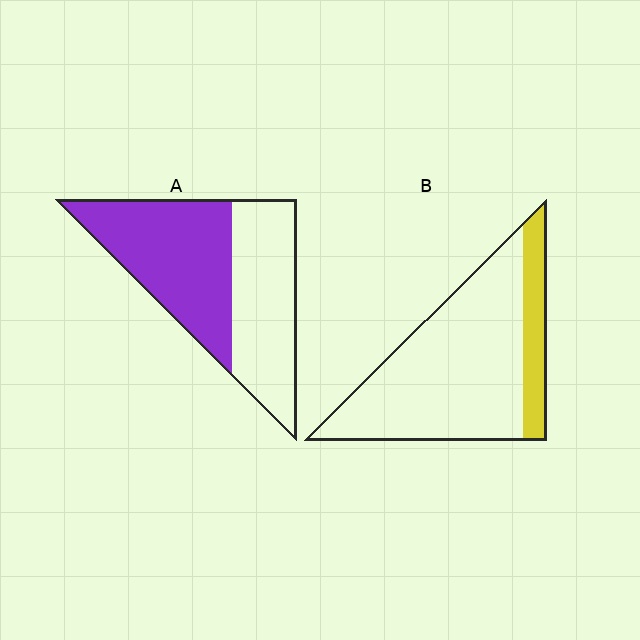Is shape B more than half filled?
No.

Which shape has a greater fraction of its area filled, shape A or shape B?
Shape A.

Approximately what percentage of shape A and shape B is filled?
A is approximately 55% and B is approximately 20%.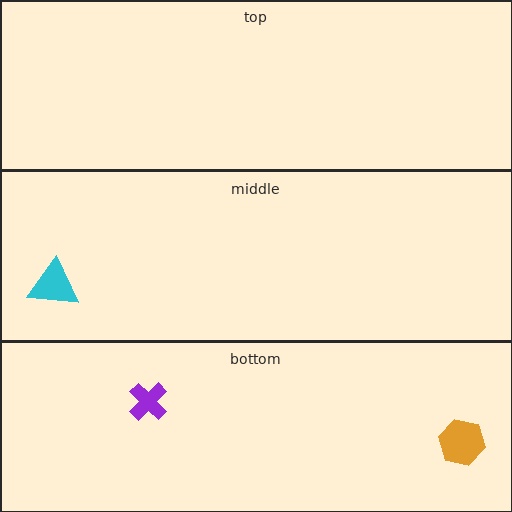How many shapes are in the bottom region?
2.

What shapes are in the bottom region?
The orange hexagon, the purple cross.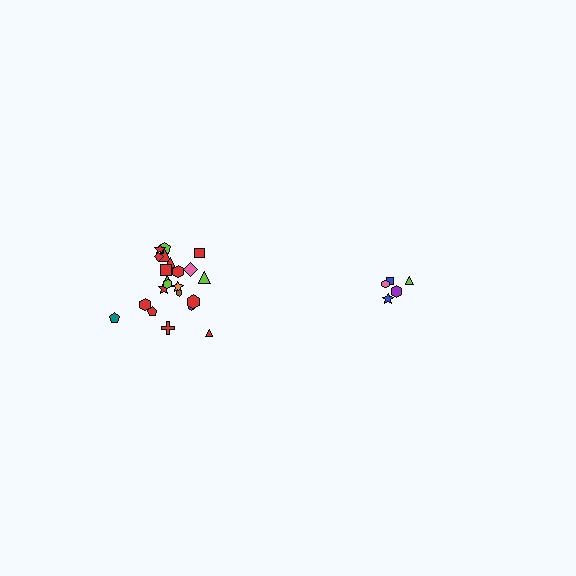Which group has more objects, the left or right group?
The left group.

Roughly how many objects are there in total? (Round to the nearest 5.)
Roughly 25 objects in total.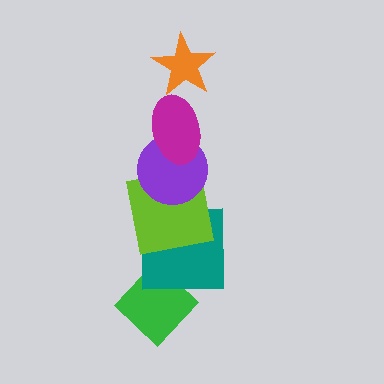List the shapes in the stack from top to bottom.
From top to bottom: the orange star, the magenta ellipse, the purple circle, the lime square, the teal square, the green diamond.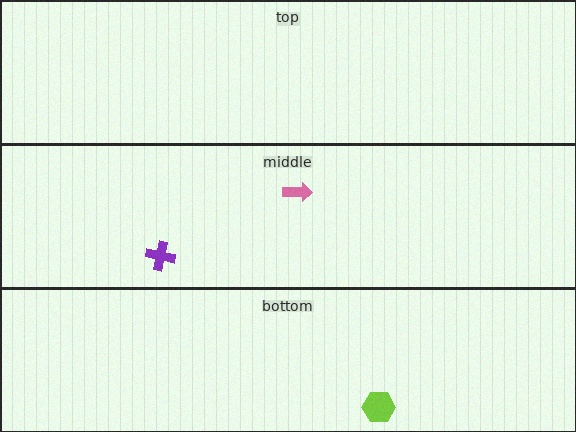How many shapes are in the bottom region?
1.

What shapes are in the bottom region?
The lime hexagon.